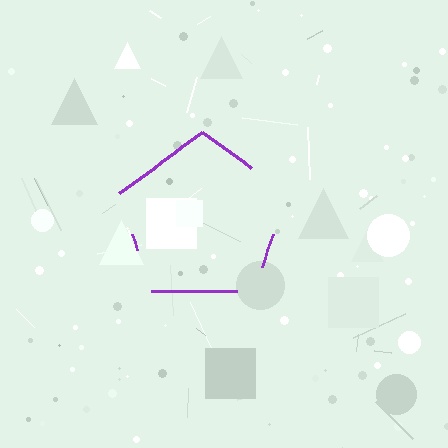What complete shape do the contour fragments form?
The contour fragments form a pentagon.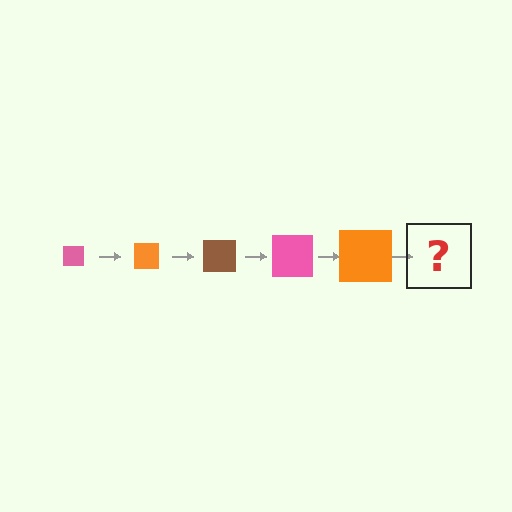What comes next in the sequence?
The next element should be a brown square, larger than the previous one.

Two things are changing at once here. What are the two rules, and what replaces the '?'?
The two rules are that the square grows larger each step and the color cycles through pink, orange, and brown. The '?' should be a brown square, larger than the previous one.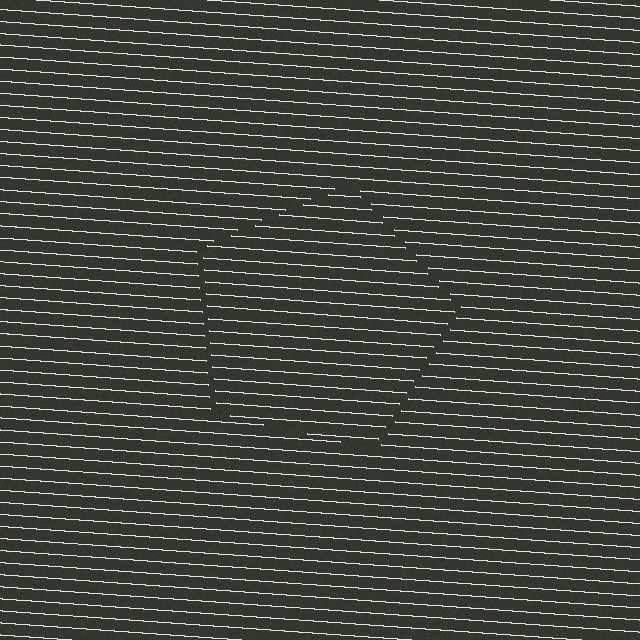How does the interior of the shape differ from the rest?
The interior of the shape contains the same grating, shifted by half a period — the contour is defined by the phase discontinuity where line-ends from the inner and outer gratings abut.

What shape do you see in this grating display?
An illusory pentagon. The interior of the shape contains the same grating, shifted by half a period — the contour is defined by the phase discontinuity where line-ends from the inner and outer gratings abut.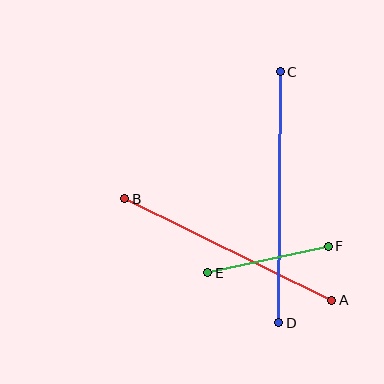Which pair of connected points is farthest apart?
Points C and D are farthest apart.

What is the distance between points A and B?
The distance is approximately 231 pixels.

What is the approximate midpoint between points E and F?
The midpoint is at approximately (268, 260) pixels.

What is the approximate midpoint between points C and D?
The midpoint is at approximately (279, 197) pixels.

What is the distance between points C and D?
The distance is approximately 251 pixels.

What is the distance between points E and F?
The distance is approximately 123 pixels.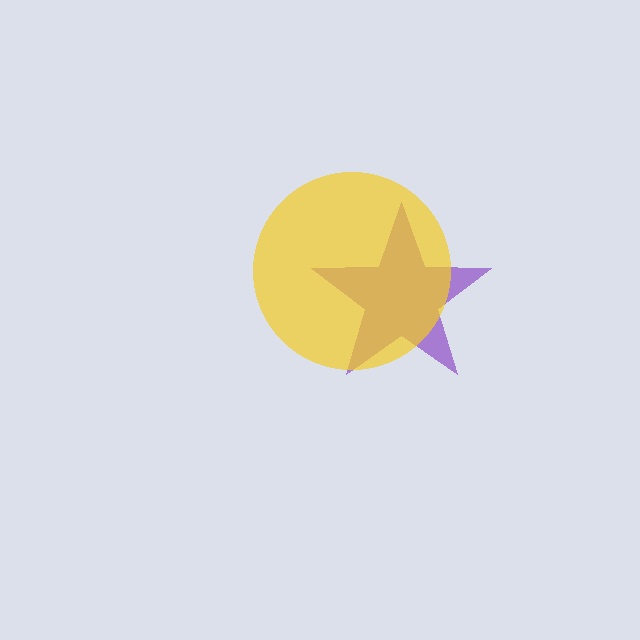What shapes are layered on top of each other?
The layered shapes are: a purple star, a yellow circle.